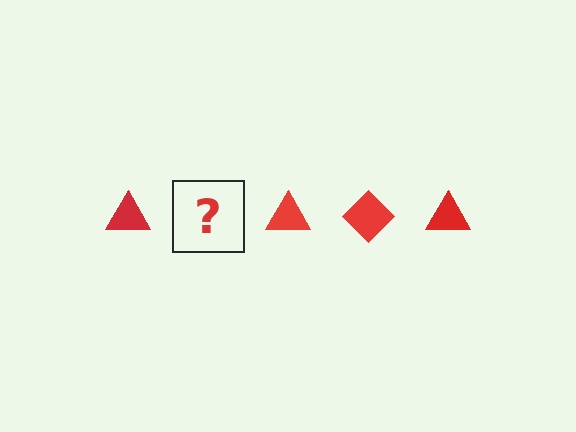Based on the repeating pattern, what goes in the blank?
The blank should be a red diamond.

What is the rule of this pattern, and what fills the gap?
The rule is that the pattern cycles through triangle, diamond shapes in red. The gap should be filled with a red diamond.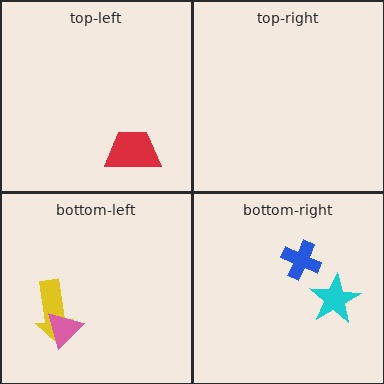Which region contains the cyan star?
The bottom-right region.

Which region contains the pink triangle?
The bottom-left region.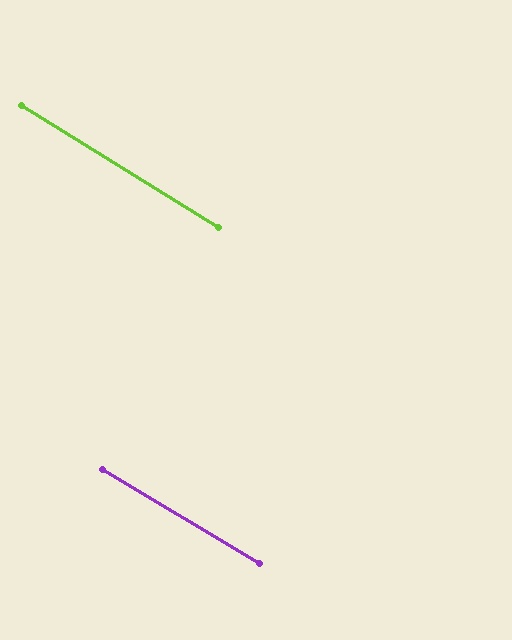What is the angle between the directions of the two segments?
Approximately 1 degree.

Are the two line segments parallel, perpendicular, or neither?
Parallel — their directions differ by only 0.9°.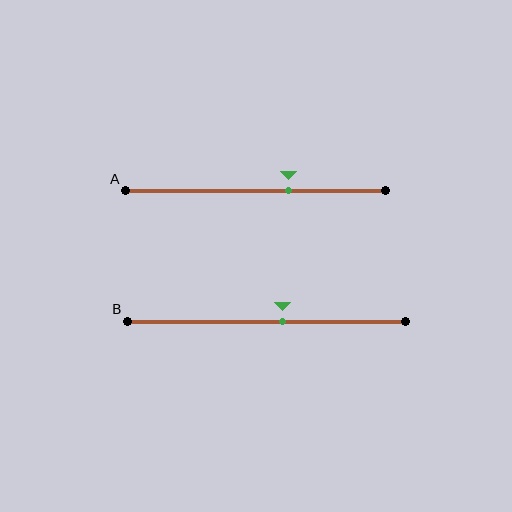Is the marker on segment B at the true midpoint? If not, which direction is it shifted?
No, the marker on segment B is shifted to the right by about 6% of the segment length.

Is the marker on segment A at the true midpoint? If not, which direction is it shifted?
No, the marker on segment A is shifted to the right by about 13% of the segment length.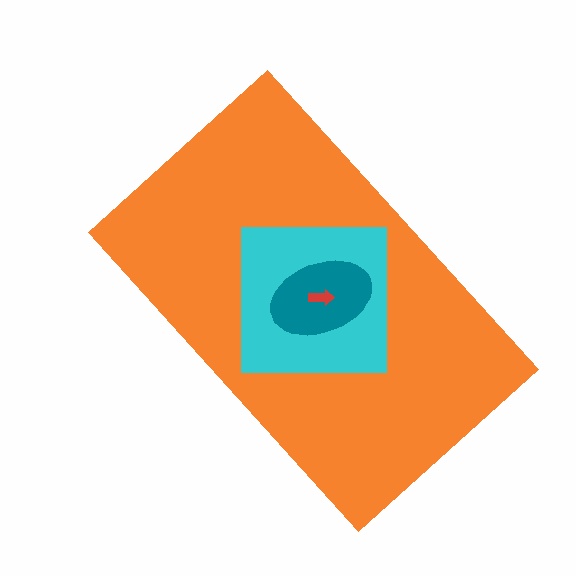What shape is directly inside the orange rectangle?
The cyan square.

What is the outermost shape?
The orange rectangle.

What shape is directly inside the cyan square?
The teal ellipse.